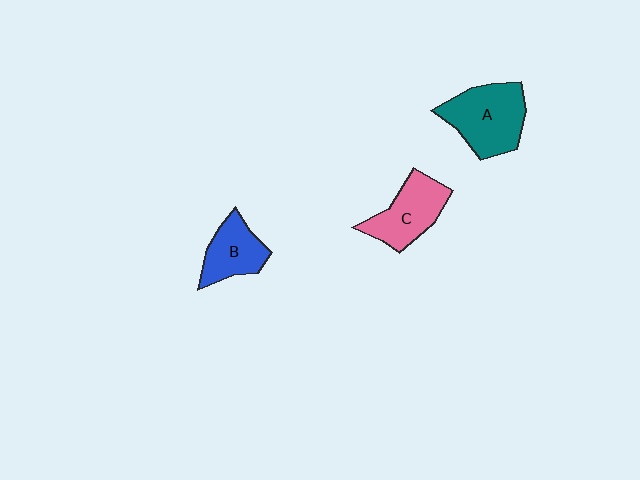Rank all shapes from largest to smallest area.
From largest to smallest: A (teal), C (pink), B (blue).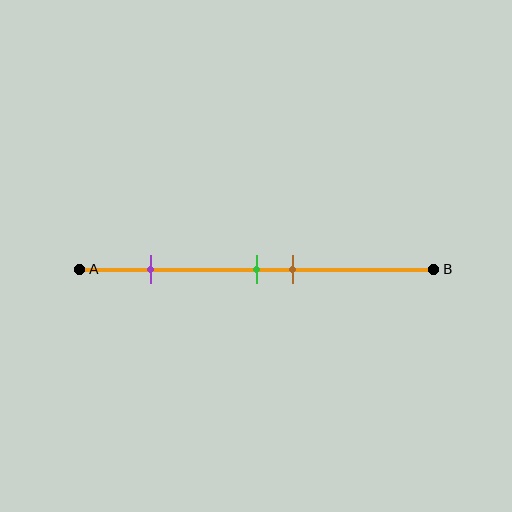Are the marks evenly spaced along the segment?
No, the marks are not evenly spaced.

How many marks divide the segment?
There are 3 marks dividing the segment.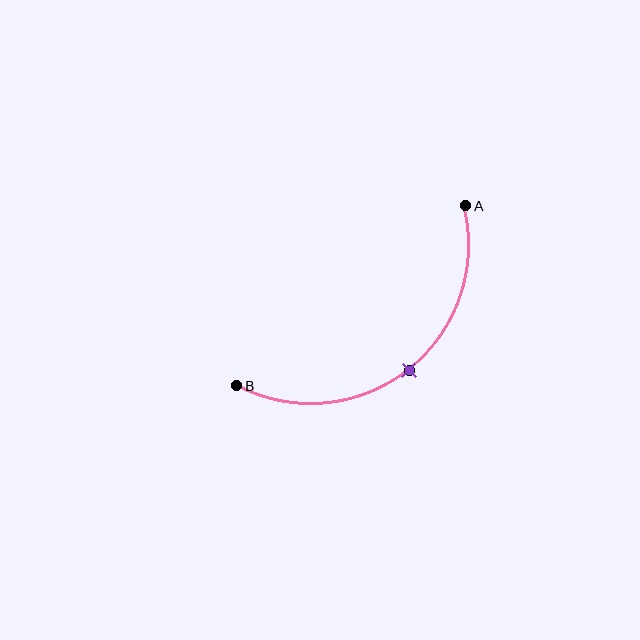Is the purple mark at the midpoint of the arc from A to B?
Yes. The purple mark lies on the arc at equal arc-length from both A and B — it is the arc midpoint.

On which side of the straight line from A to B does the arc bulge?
The arc bulges below and to the right of the straight line connecting A and B.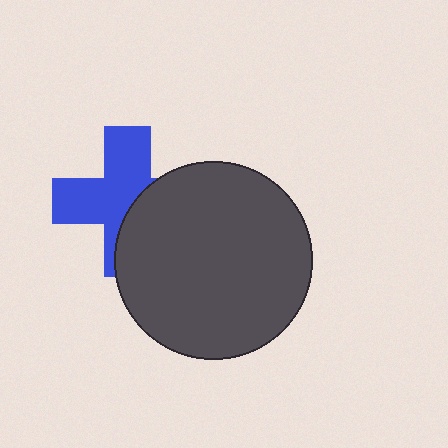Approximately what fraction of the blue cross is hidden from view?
Roughly 42% of the blue cross is hidden behind the dark gray circle.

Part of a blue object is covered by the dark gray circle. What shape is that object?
It is a cross.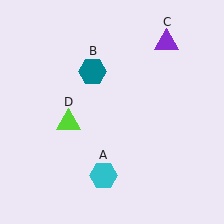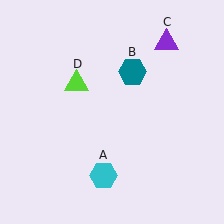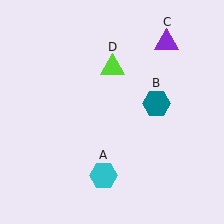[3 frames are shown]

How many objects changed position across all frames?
2 objects changed position: teal hexagon (object B), lime triangle (object D).